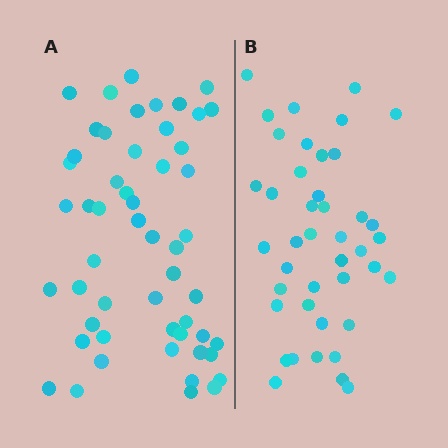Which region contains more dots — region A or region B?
Region A (the left region) has more dots.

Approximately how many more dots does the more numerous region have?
Region A has roughly 12 or so more dots than region B.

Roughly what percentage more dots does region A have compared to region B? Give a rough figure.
About 25% more.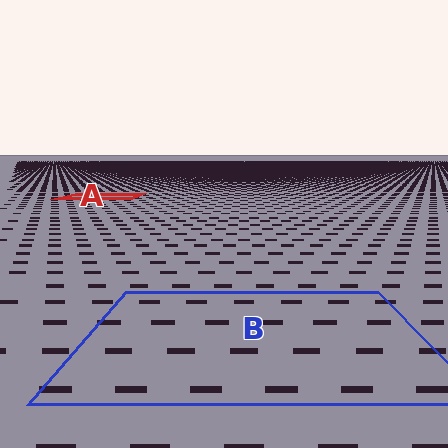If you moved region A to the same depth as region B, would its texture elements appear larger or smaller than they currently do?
They would appear larger. At a closer depth, the same texture elements are projected at a bigger on-screen size.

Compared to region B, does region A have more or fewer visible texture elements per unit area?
Region A has more texture elements per unit area — they are packed more densely because it is farther away.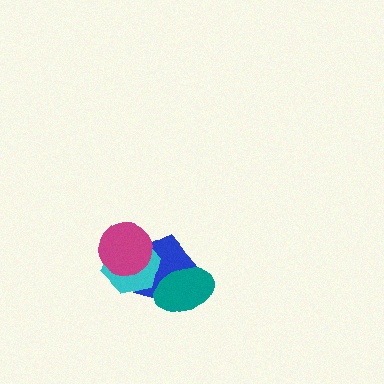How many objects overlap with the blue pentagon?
3 objects overlap with the blue pentagon.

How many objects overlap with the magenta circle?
2 objects overlap with the magenta circle.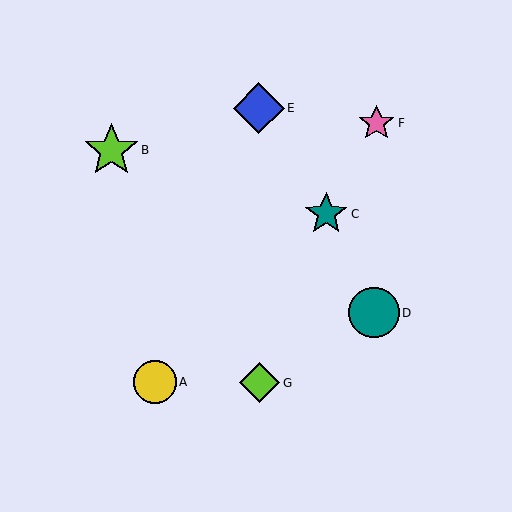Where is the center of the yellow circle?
The center of the yellow circle is at (155, 382).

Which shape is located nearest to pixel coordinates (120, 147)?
The lime star (labeled B) at (111, 150) is nearest to that location.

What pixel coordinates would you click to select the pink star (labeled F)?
Click at (377, 123) to select the pink star F.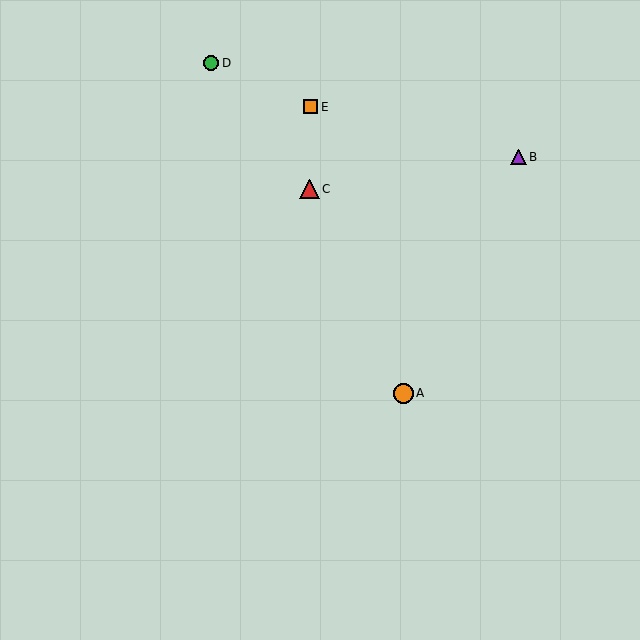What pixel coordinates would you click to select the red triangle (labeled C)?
Click at (310, 189) to select the red triangle C.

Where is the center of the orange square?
The center of the orange square is at (311, 107).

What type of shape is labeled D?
Shape D is a green circle.